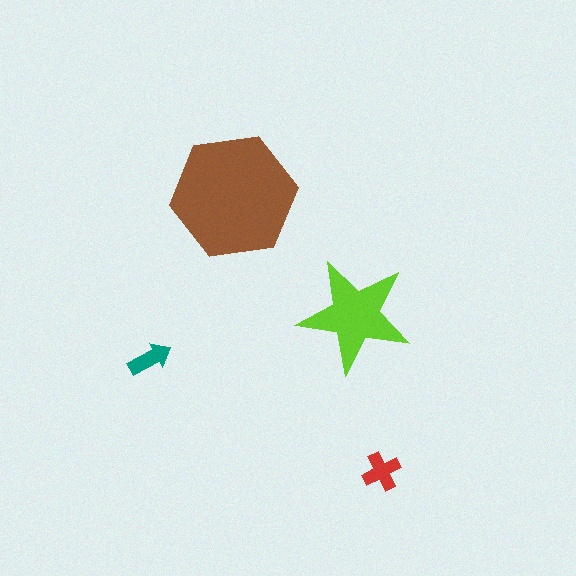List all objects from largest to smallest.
The brown hexagon, the lime star, the red cross, the teal arrow.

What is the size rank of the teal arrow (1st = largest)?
4th.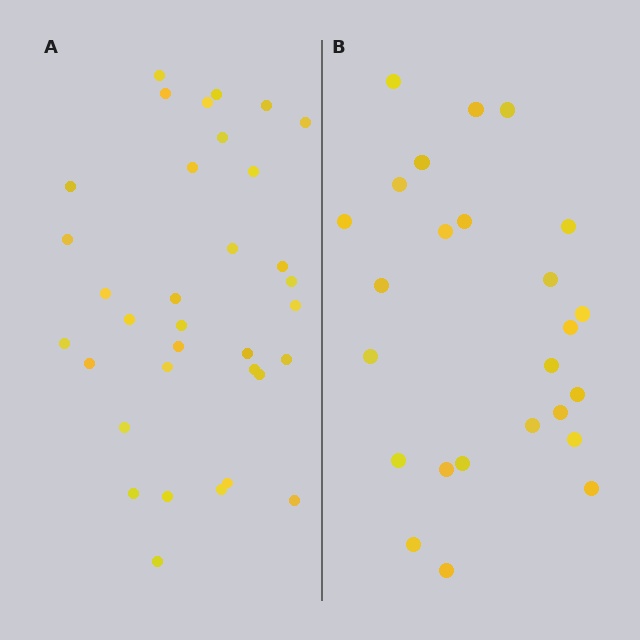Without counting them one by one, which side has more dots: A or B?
Region A (the left region) has more dots.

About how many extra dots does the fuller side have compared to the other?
Region A has roughly 8 or so more dots than region B.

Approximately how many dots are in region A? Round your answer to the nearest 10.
About 30 dots. (The exact count is 34, which rounds to 30.)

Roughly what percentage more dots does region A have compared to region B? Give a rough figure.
About 35% more.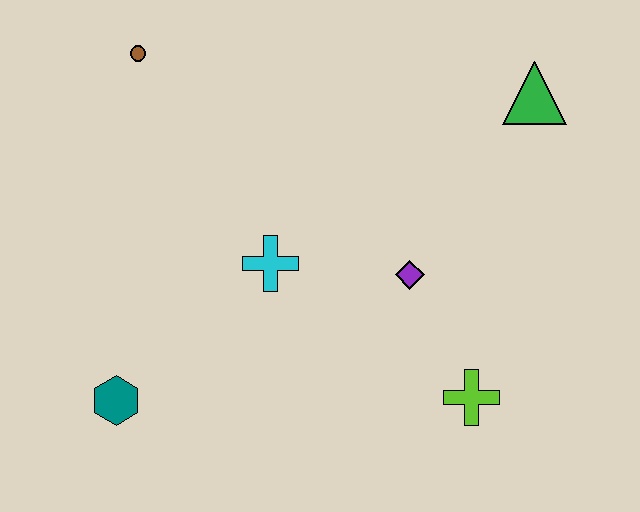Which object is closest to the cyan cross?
The purple diamond is closest to the cyan cross.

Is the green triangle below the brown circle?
Yes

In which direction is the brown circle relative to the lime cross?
The brown circle is above the lime cross.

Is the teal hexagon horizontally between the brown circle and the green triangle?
No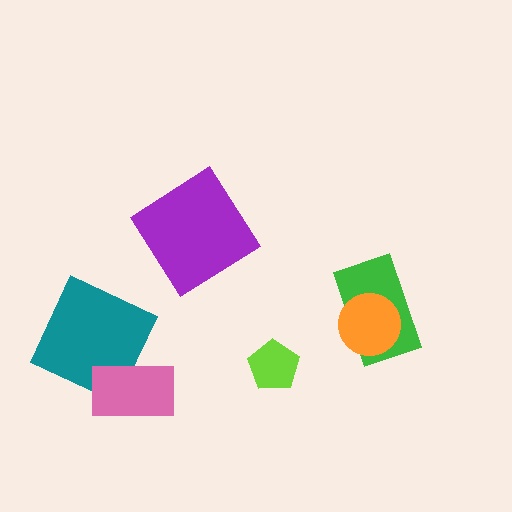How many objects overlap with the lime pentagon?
0 objects overlap with the lime pentagon.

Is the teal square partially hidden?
Yes, it is partially covered by another shape.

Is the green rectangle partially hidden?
Yes, it is partially covered by another shape.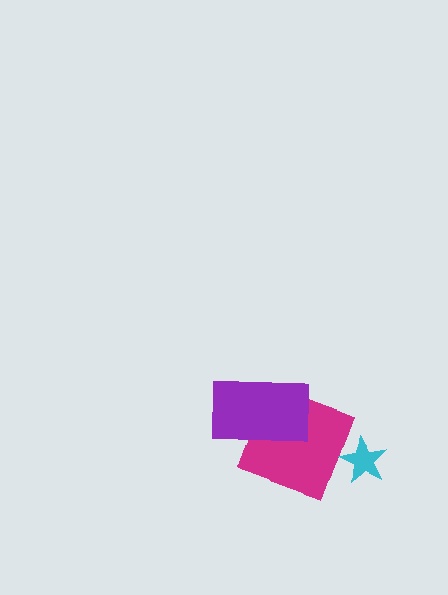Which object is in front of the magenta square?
The purple rectangle is in front of the magenta square.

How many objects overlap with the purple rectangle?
1 object overlaps with the purple rectangle.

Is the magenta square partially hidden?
Yes, it is partially covered by another shape.